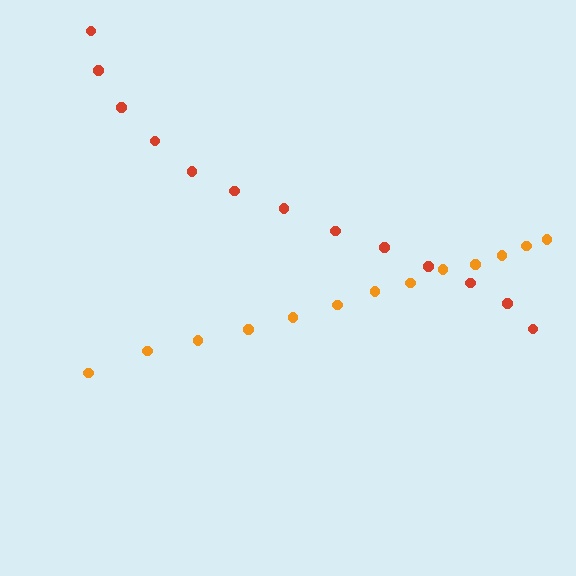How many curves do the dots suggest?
There are 2 distinct paths.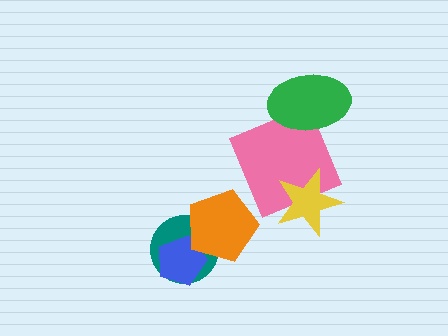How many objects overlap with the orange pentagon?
2 objects overlap with the orange pentagon.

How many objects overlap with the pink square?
2 objects overlap with the pink square.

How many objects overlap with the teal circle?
2 objects overlap with the teal circle.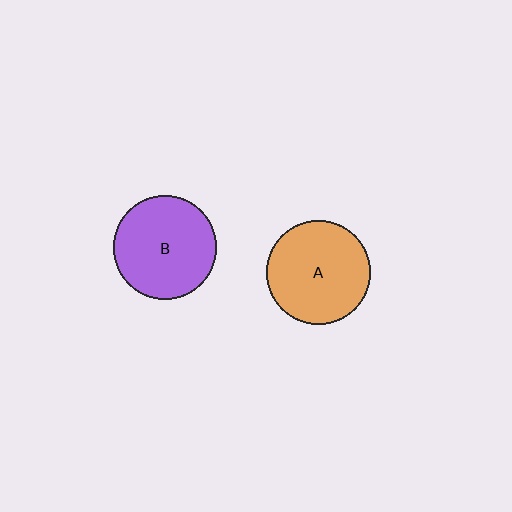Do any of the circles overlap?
No, none of the circles overlap.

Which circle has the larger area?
Circle A (orange).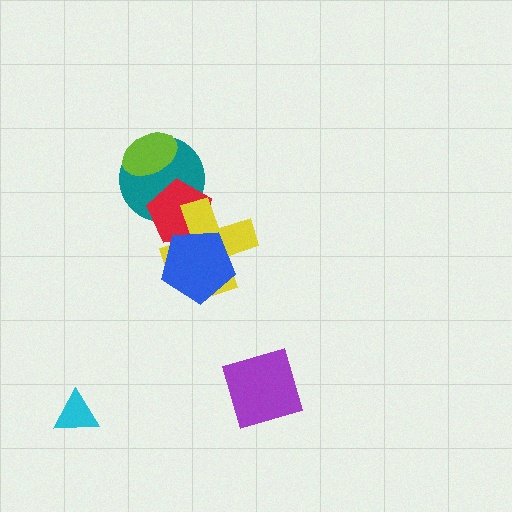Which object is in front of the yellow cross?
The blue pentagon is in front of the yellow cross.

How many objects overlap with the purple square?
0 objects overlap with the purple square.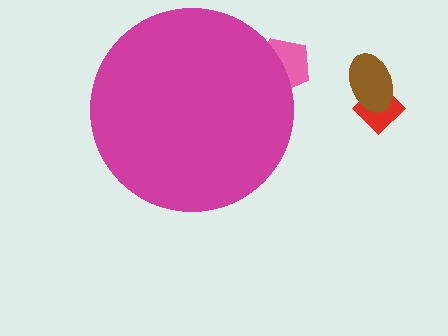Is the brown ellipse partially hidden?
No, the brown ellipse is fully visible.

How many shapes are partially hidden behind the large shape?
1 shape is partially hidden.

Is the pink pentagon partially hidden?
Yes, the pink pentagon is partially hidden behind the magenta circle.